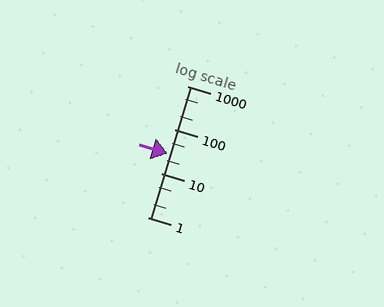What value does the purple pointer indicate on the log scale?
The pointer indicates approximately 28.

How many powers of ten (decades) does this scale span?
The scale spans 3 decades, from 1 to 1000.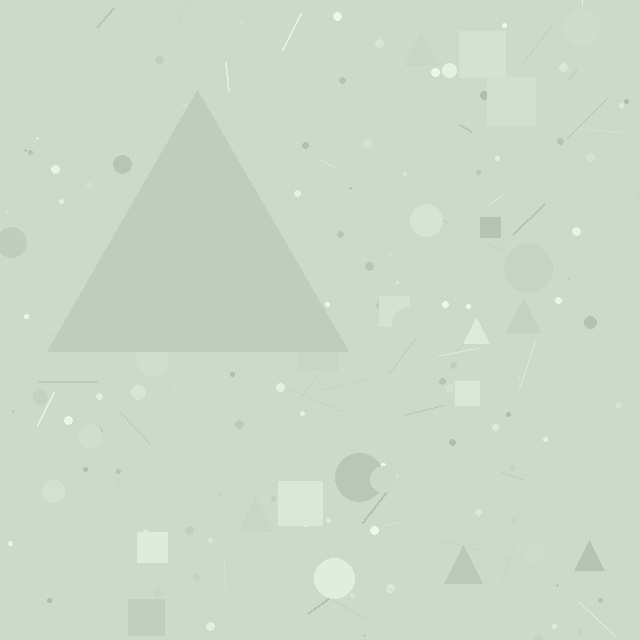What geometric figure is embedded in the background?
A triangle is embedded in the background.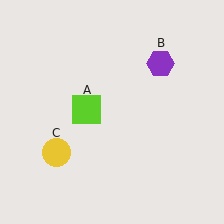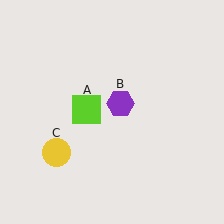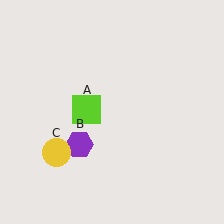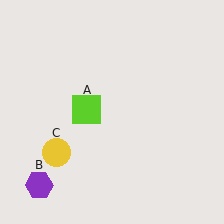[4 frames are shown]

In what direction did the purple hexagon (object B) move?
The purple hexagon (object B) moved down and to the left.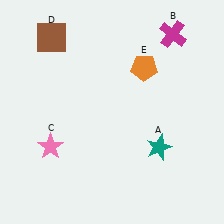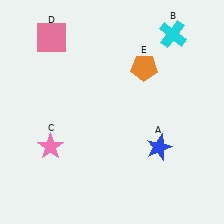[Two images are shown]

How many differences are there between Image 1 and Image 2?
There are 3 differences between the two images.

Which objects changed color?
A changed from teal to blue. B changed from magenta to cyan. D changed from brown to pink.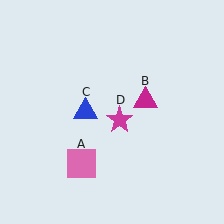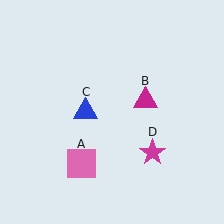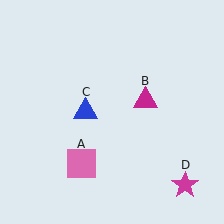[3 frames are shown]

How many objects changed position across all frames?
1 object changed position: magenta star (object D).